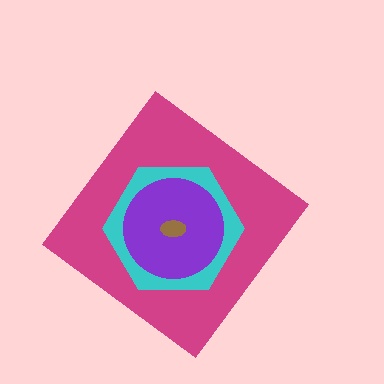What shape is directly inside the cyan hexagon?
The purple circle.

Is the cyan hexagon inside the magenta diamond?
Yes.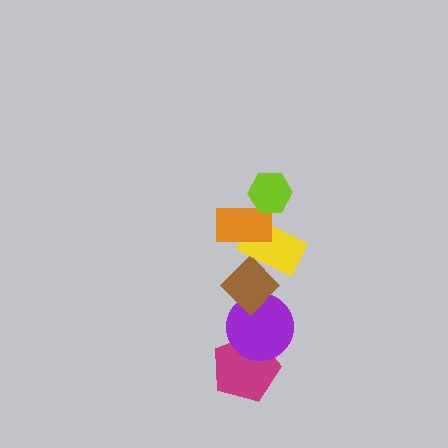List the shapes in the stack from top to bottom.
From top to bottom: the lime hexagon, the orange rectangle, the yellow rectangle, the brown diamond, the purple circle, the magenta pentagon.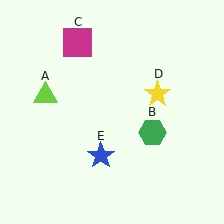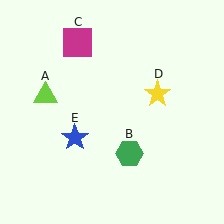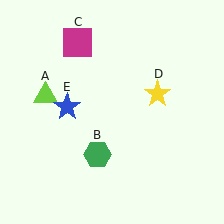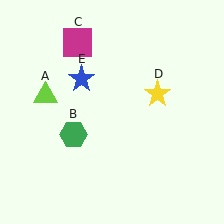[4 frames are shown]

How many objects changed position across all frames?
2 objects changed position: green hexagon (object B), blue star (object E).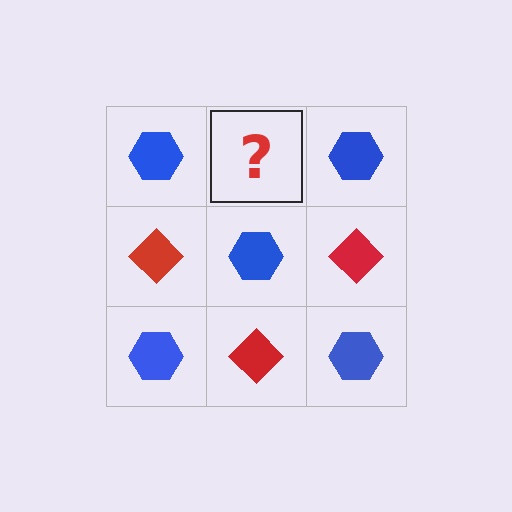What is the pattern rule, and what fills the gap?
The rule is that it alternates blue hexagon and red diamond in a checkerboard pattern. The gap should be filled with a red diamond.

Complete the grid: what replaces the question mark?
The question mark should be replaced with a red diamond.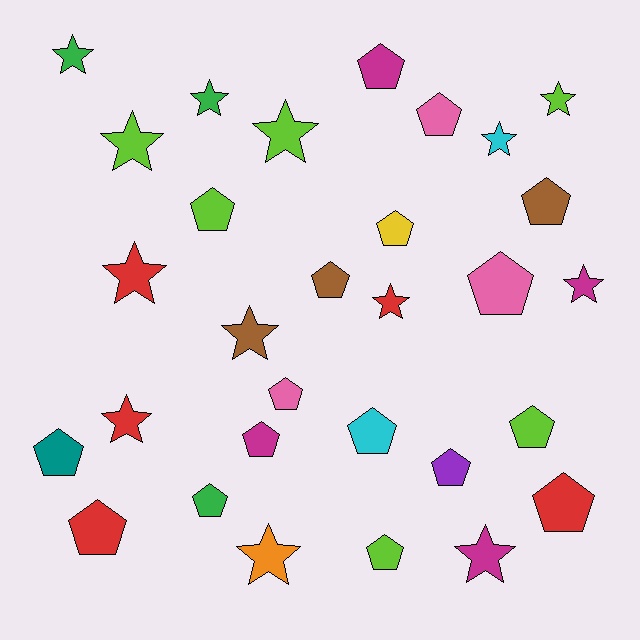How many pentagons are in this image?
There are 17 pentagons.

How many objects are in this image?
There are 30 objects.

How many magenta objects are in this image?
There are 4 magenta objects.